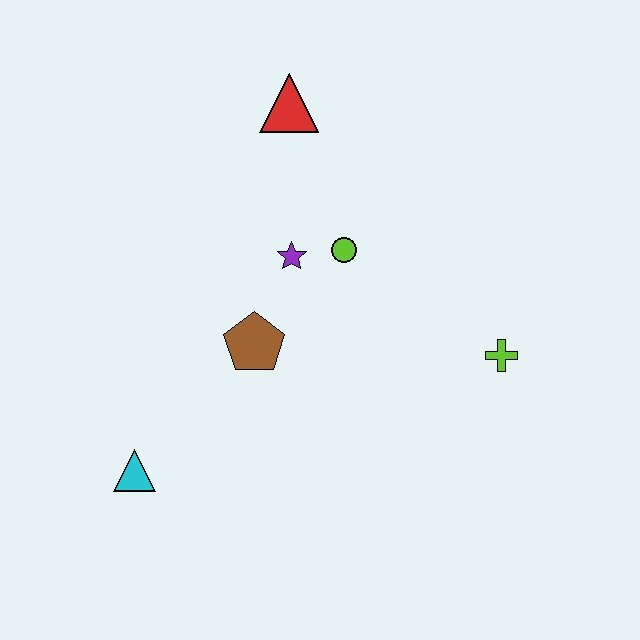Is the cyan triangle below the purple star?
Yes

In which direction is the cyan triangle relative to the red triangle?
The cyan triangle is below the red triangle.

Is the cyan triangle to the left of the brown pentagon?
Yes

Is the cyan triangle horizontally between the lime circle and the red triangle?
No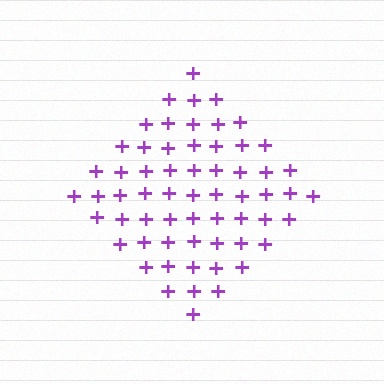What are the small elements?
The small elements are plus signs.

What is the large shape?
The large shape is a diamond.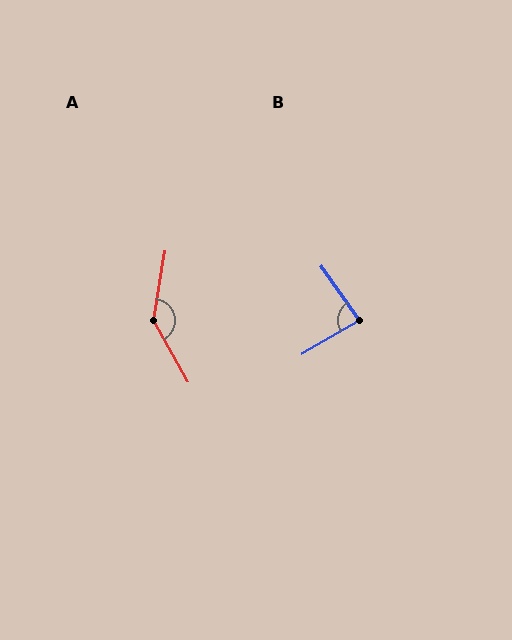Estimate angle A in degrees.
Approximately 141 degrees.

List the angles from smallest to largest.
B (84°), A (141°).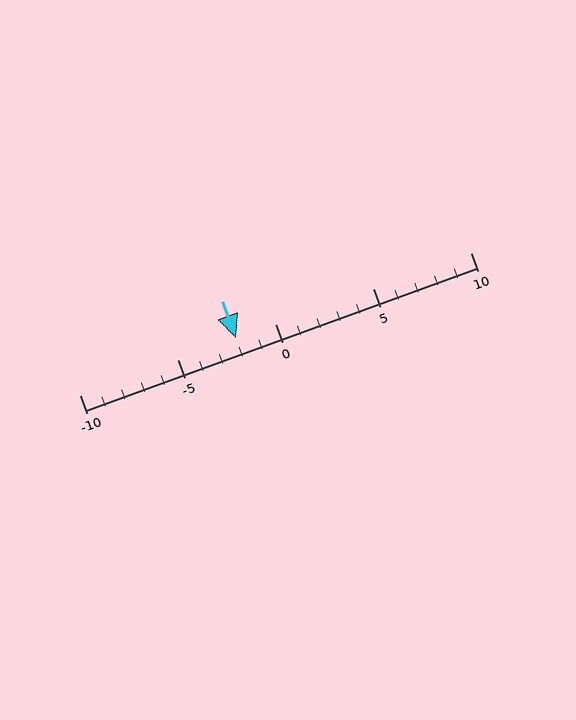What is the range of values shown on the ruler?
The ruler shows values from -10 to 10.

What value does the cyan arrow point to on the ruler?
The cyan arrow points to approximately -2.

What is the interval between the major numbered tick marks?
The major tick marks are spaced 5 units apart.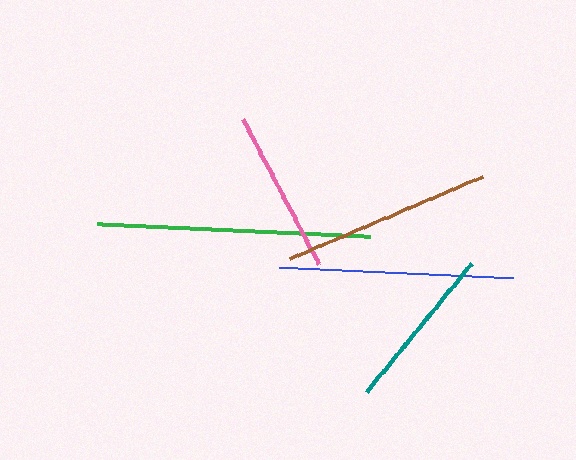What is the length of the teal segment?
The teal segment is approximately 166 pixels long.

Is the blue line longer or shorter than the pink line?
The blue line is longer than the pink line.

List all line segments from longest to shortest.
From longest to shortest: green, blue, brown, teal, pink.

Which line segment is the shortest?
The pink line is the shortest at approximately 165 pixels.